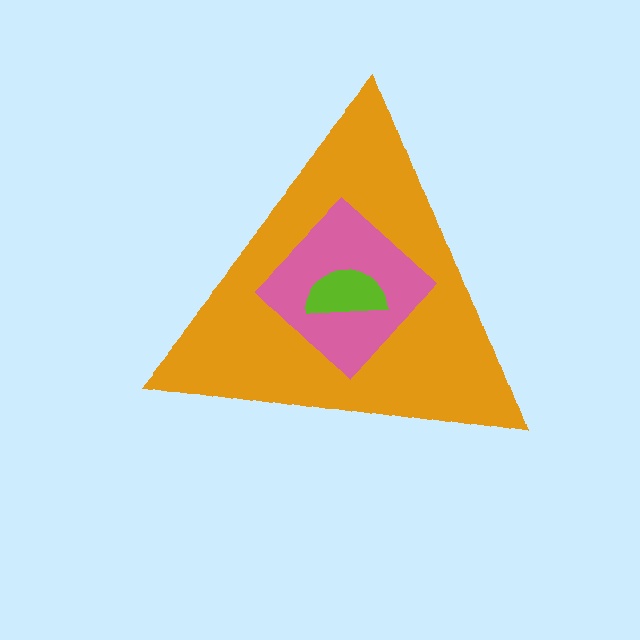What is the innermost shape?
The lime semicircle.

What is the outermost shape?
The orange triangle.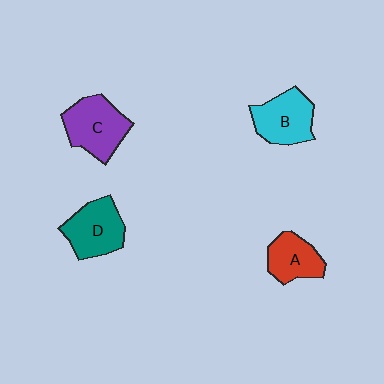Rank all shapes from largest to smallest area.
From largest to smallest: C (purple), D (teal), B (cyan), A (red).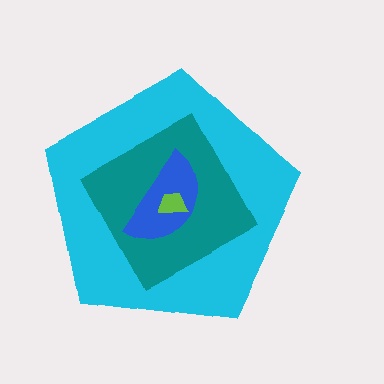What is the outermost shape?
The cyan pentagon.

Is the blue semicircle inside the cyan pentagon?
Yes.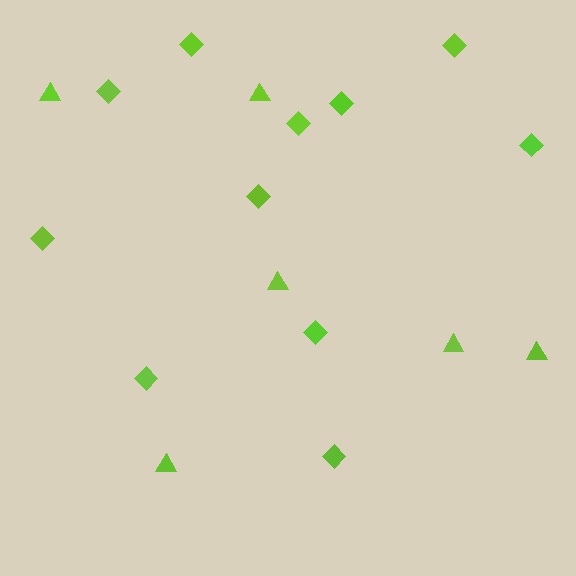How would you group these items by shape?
There are 2 groups: one group of diamonds (11) and one group of triangles (6).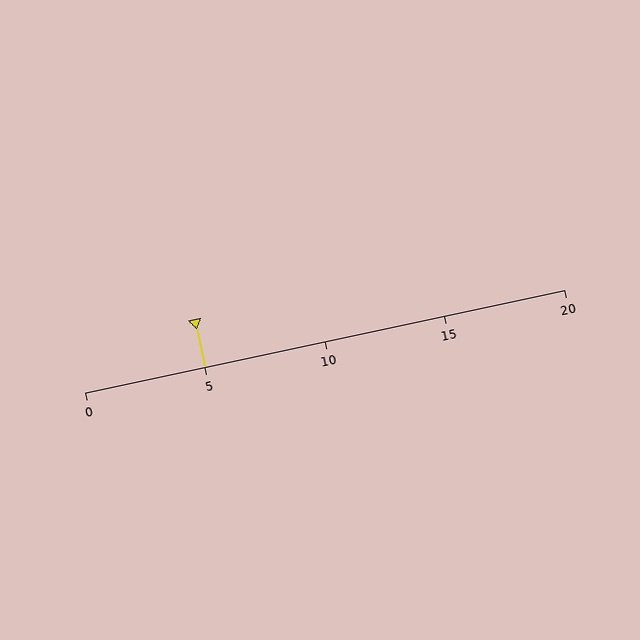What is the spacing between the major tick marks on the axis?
The major ticks are spaced 5 apart.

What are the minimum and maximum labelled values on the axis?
The axis runs from 0 to 20.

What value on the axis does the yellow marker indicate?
The marker indicates approximately 5.